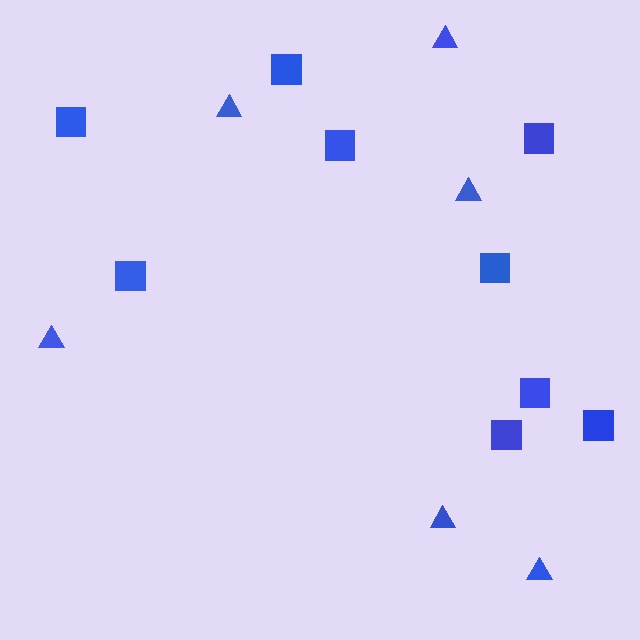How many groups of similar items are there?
There are 2 groups: one group of triangles (6) and one group of squares (9).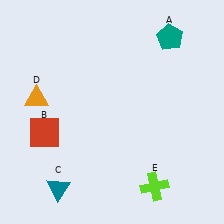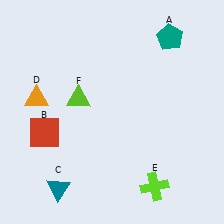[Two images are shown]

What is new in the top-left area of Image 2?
A lime triangle (F) was added in the top-left area of Image 2.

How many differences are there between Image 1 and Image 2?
There is 1 difference between the two images.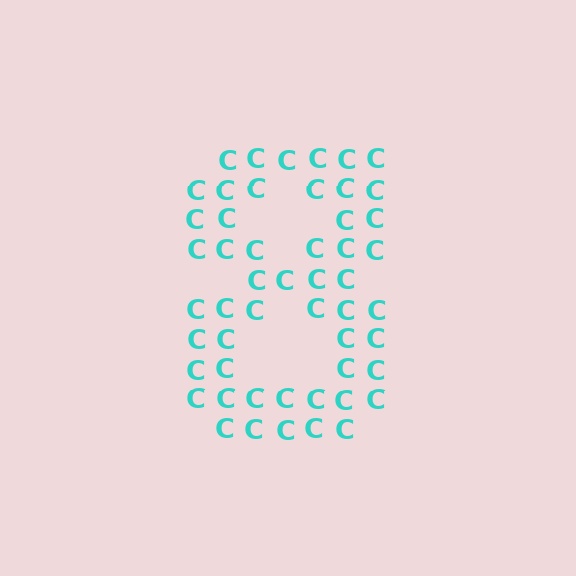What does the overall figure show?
The overall figure shows the digit 8.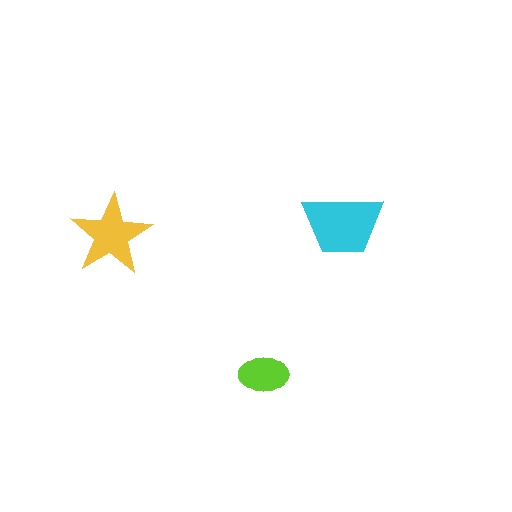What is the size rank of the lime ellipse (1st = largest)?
3rd.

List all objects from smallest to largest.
The lime ellipse, the yellow star, the cyan trapezoid.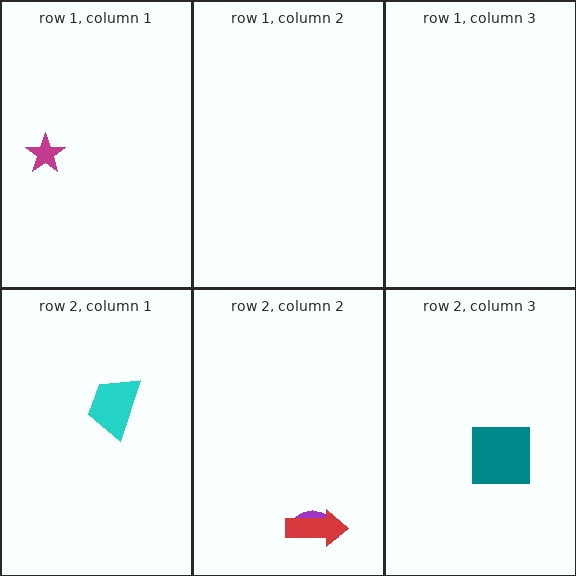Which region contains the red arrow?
The row 2, column 2 region.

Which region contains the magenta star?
The row 1, column 1 region.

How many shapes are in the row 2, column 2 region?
2.